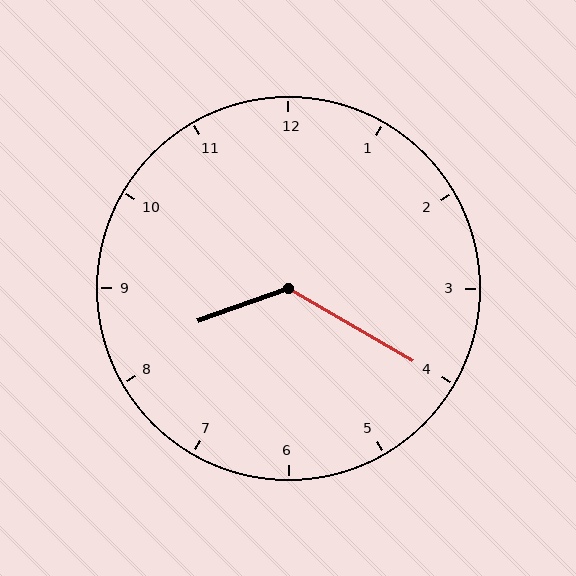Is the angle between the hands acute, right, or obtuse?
It is obtuse.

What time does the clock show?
8:20.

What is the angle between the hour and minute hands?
Approximately 130 degrees.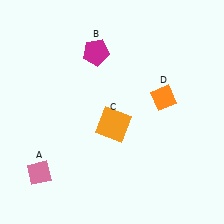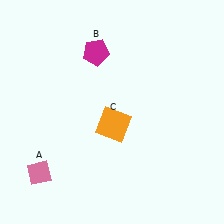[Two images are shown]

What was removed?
The orange diamond (D) was removed in Image 2.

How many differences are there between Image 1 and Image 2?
There is 1 difference between the two images.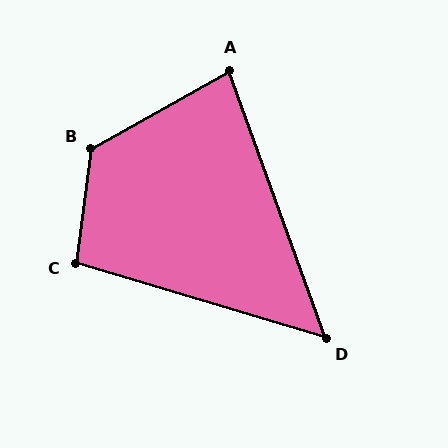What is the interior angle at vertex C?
Approximately 99 degrees (obtuse).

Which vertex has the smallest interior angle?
D, at approximately 53 degrees.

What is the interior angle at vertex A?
Approximately 81 degrees (acute).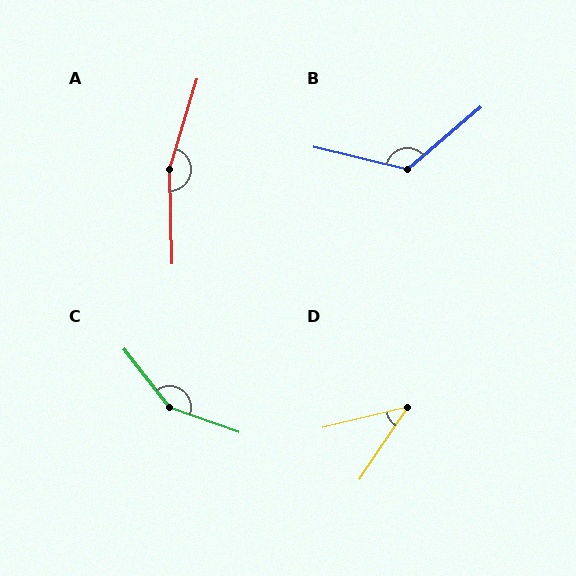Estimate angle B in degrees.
Approximately 126 degrees.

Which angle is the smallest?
D, at approximately 43 degrees.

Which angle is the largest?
A, at approximately 162 degrees.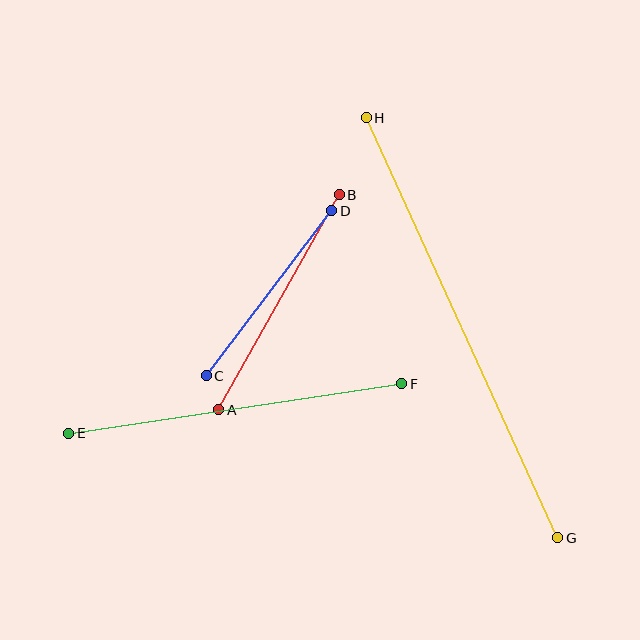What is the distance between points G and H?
The distance is approximately 462 pixels.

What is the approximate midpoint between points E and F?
The midpoint is at approximately (235, 409) pixels.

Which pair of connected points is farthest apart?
Points G and H are farthest apart.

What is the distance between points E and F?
The distance is approximately 337 pixels.